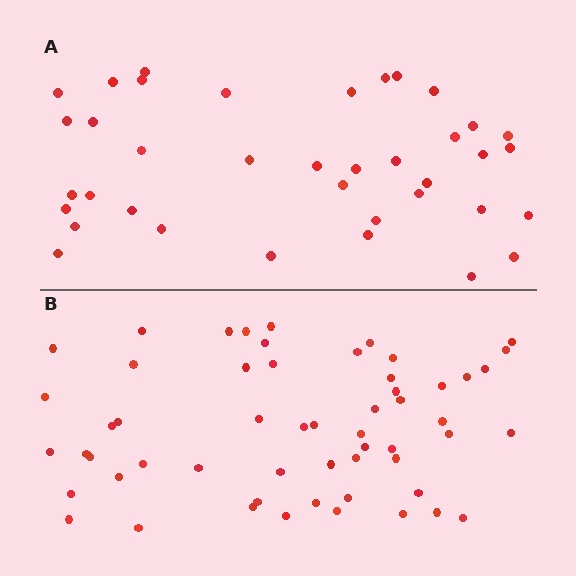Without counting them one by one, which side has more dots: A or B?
Region B (the bottom region) has more dots.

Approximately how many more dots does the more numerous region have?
Region B has approximately 20 more dots than region A.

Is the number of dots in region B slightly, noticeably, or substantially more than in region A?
Region B has substantially more. The ratio is roughly 1.5 to 1.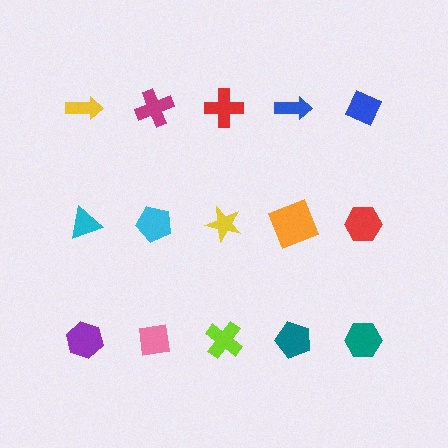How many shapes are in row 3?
5 shapes.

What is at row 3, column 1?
A purple hexagon.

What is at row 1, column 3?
A red cross.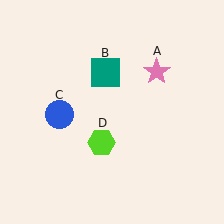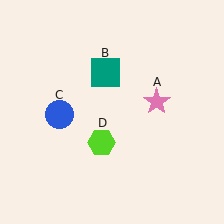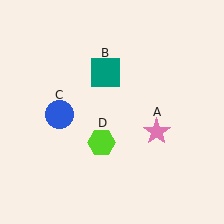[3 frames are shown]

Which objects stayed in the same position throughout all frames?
Teal square (object B) and blue circle (object C) and lime hexagon (object D) remained stationary.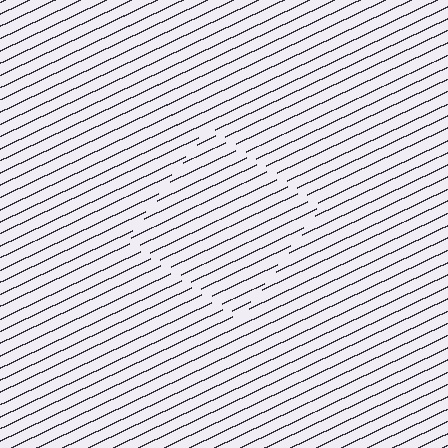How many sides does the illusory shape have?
4 sides — the line-ends trace a square.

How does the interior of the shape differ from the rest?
The interior of the shape contains the same grating, shifted by half a period — the contour is defined by the phase discontinuity where line-ends from the inner and outer gratings abut.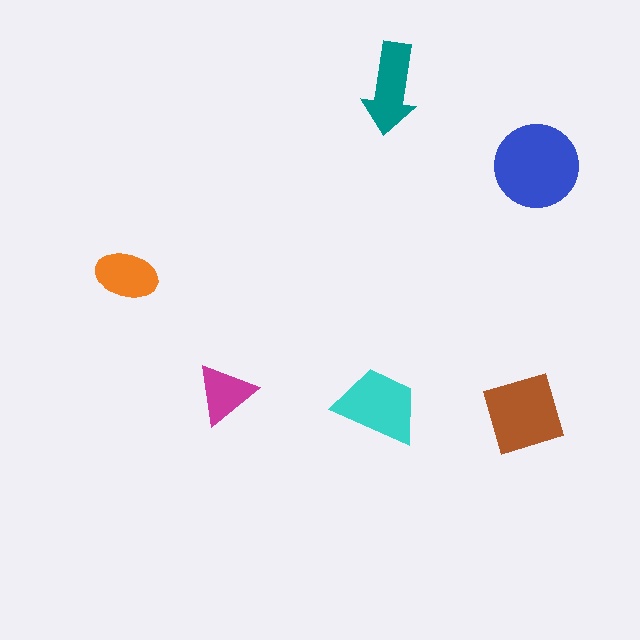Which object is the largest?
The blue circle.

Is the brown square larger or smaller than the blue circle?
Smaller.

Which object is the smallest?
The magenta triangle.